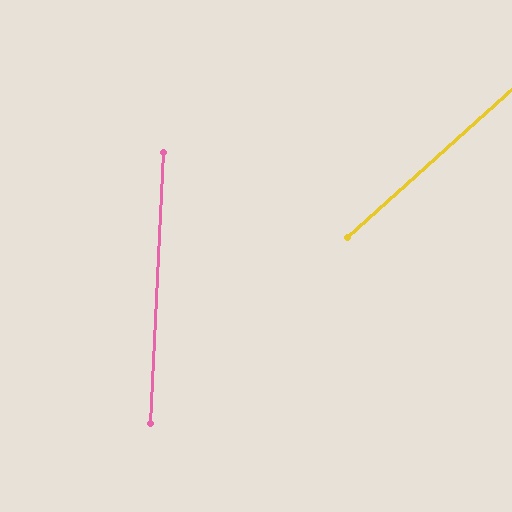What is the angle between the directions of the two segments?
Approximately 45 degrees.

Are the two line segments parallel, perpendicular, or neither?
Neither parallel nor perpendicular — they differ by about 45°.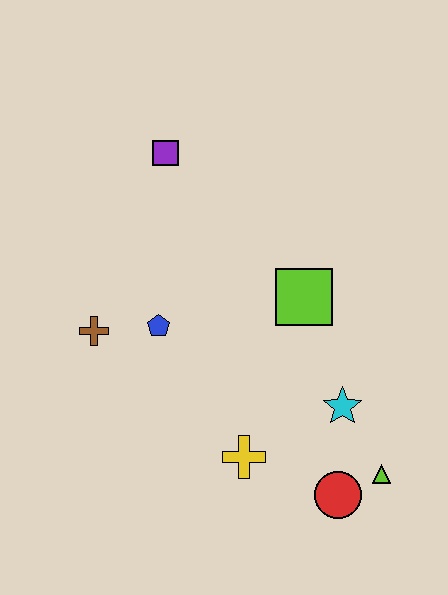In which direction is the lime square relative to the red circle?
The lime square is above the red circle.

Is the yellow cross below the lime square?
Yes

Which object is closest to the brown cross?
The blue pentagon is closest to the brown cross.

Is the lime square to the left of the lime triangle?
Yes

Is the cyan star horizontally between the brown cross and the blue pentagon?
No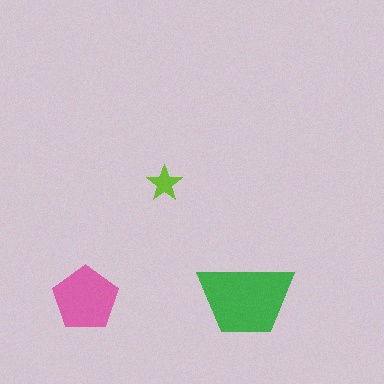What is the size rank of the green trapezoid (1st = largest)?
1st.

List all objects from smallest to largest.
The lime star, the pink pentagon, the green trapezoid.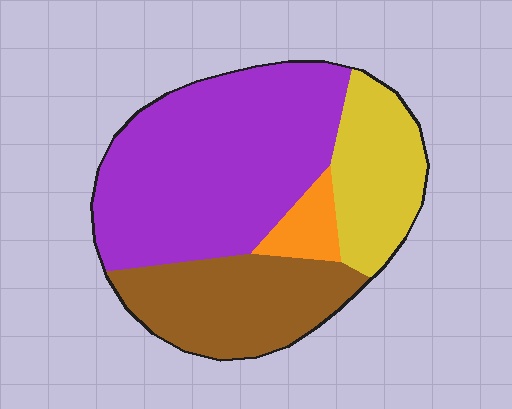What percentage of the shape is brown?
Brown takes up about one quarter (1/4) of the shape.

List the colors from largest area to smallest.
From largest to smallest: purple, brown, yellow, orange.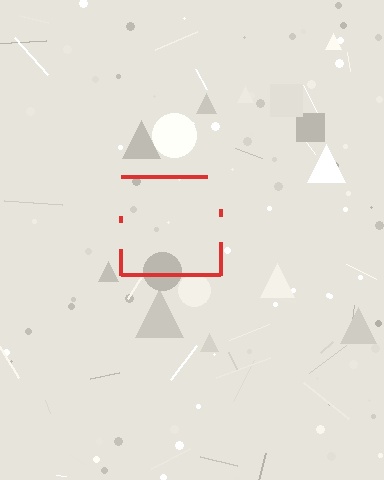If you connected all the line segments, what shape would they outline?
They would outline a square.